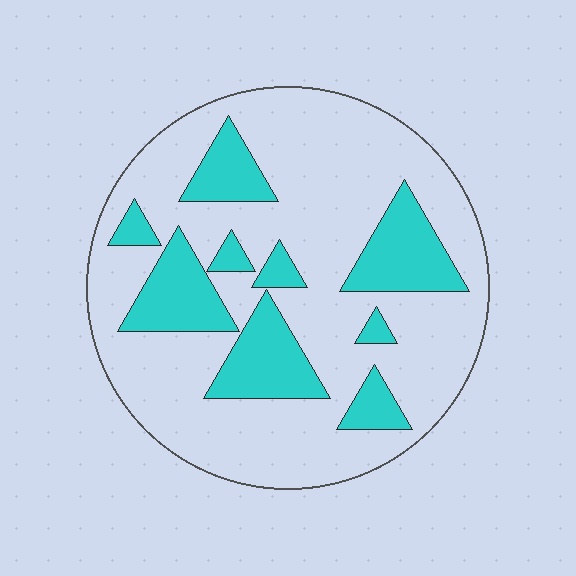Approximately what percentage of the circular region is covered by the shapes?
Approximately 25%.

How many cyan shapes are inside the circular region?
9.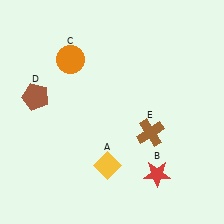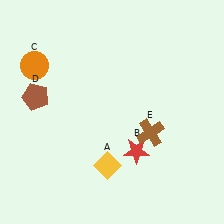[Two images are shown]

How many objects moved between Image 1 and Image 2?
2 objects moved between the two images.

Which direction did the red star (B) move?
The red star (B) moved up.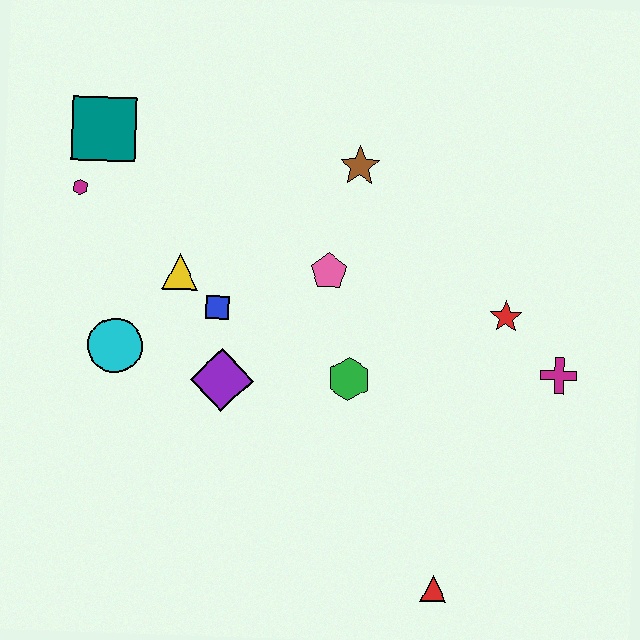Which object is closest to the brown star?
The pink pentagon is closest to the brown star.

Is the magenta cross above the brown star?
No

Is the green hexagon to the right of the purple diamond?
Yes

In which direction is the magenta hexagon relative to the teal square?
The magenta hexagon is below the teal square.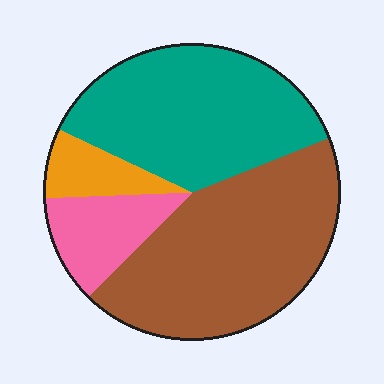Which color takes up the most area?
Brown, at roughly 45%.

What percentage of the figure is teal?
Teal takes up between a third and a half of the figure.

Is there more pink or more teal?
Teal.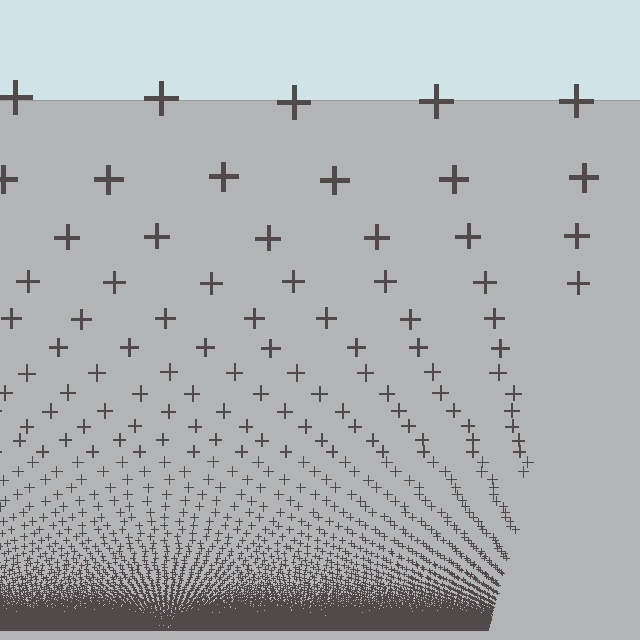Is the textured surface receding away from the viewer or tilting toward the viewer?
The surface appears to tilt toward the viewer. Texture elements get larger and sparser toward the top.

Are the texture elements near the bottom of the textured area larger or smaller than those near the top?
Smaller. The gradient is inverted — elements near the bottom are smaller and denser.